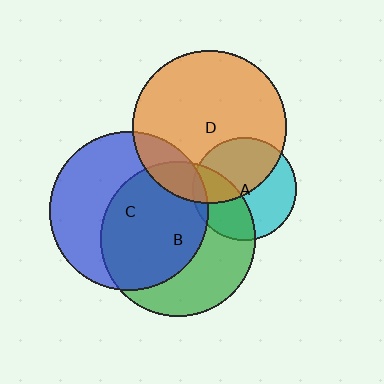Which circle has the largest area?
Circle C (blue).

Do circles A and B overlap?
Yes.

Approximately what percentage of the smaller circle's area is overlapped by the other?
Approximately 35%.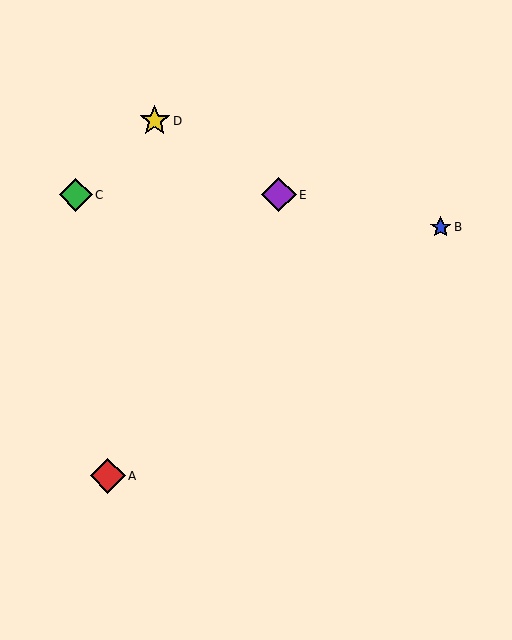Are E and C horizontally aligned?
Yes, both are at y≈195.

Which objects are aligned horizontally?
Objects C, E are aligned horizontally.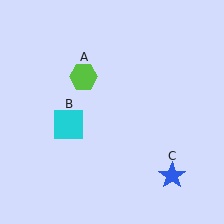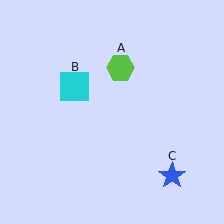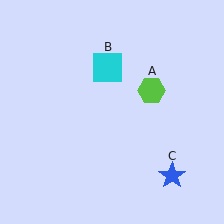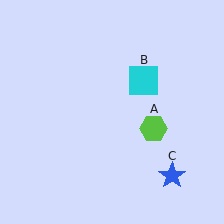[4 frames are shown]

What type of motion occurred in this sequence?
The lime hexagon (object A), cyan square (object B) rotated clockwise around the center of the scene.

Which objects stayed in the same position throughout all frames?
Blue star (object C) remained stationary.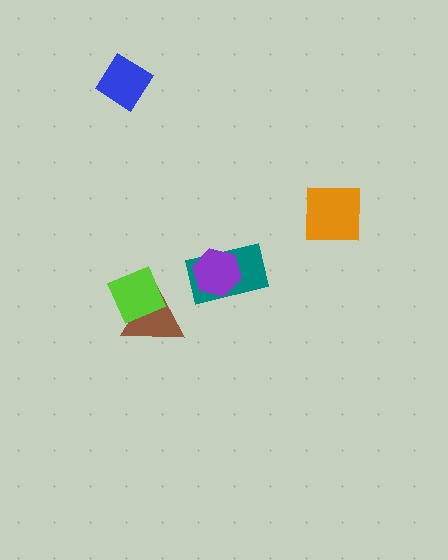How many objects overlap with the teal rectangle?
1 object overlaps with the teal rectangle.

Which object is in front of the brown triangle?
The lime diamond is in front of the brown triangle.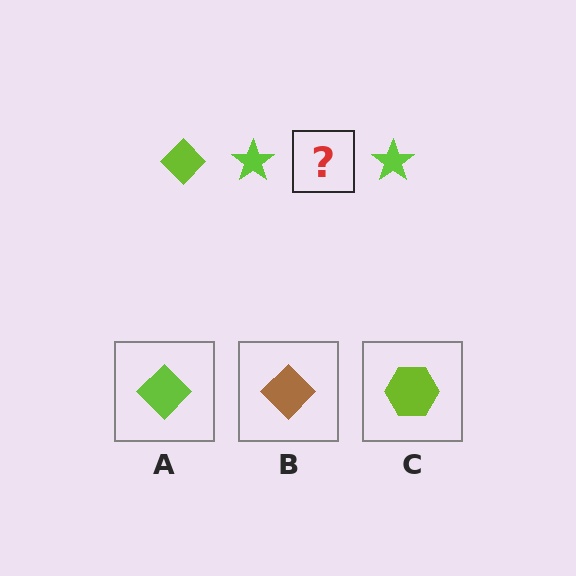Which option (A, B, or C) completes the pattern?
A.